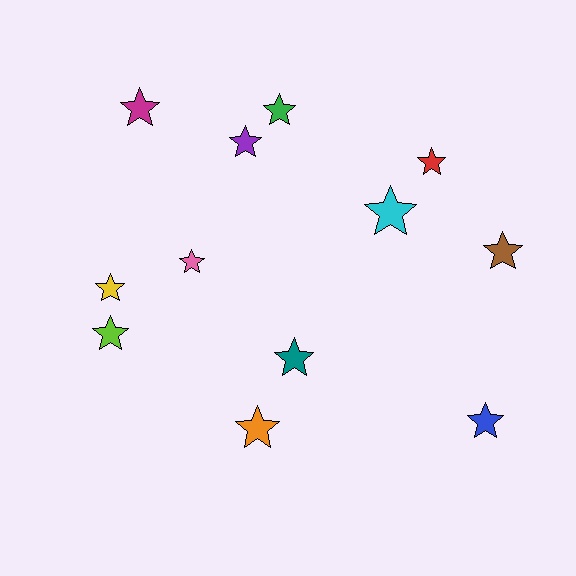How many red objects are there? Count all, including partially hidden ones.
There is 1 red object.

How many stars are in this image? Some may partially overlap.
There are 12 stars.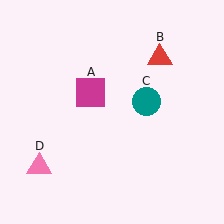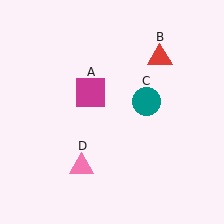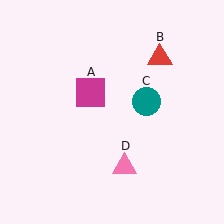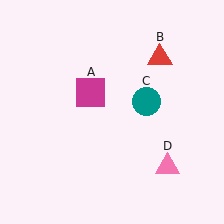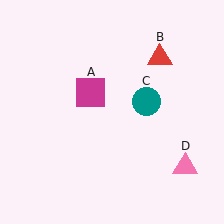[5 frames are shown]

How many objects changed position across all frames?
1 object changed position: pink triangle (object D).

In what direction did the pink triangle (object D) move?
The pink triangle (object D) moved right.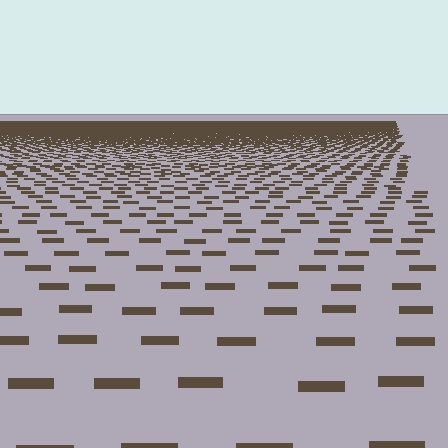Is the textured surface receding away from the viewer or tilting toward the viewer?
The surface is receding away from the viewer. Texture elements get smaller and denser toward the top.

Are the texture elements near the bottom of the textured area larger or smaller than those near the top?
Larger. Near the bottom, elements are closer to the viewer and appear at a bigger on-screen size.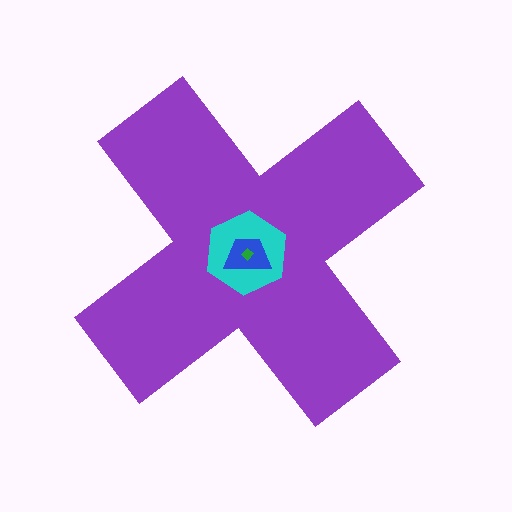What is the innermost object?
The green diamond.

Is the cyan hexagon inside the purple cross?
Yes.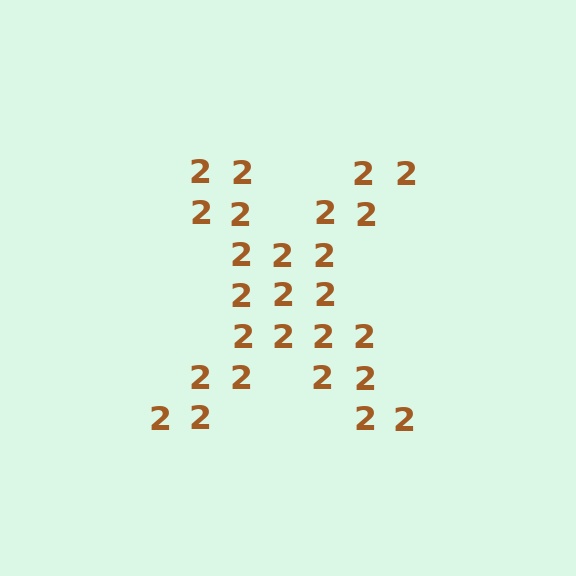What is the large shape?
The large shape is the letter X.